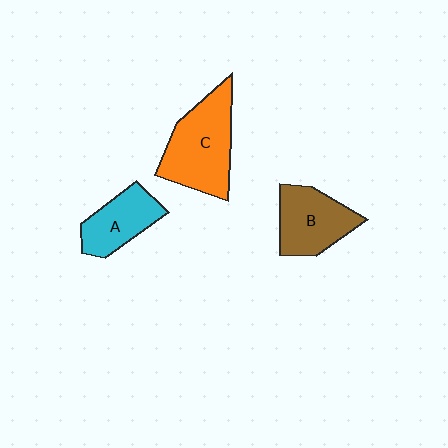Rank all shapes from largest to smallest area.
From largest to smallest: C (orange), B (brown), A (cyan).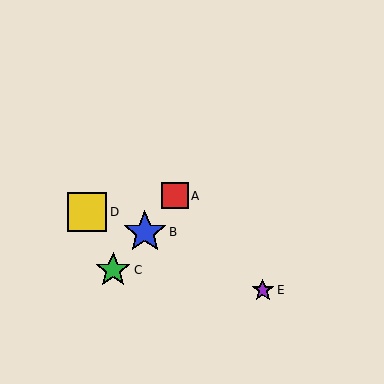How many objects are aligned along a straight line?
3 objects (A, B, C) are aligned along a straight line.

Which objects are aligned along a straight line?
Objects A, B, C are aligned along a straight line.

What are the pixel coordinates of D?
Object D is at (87, 212).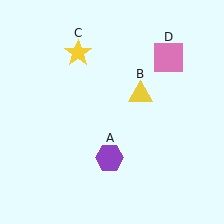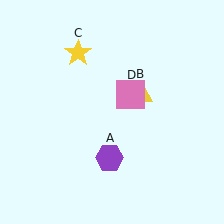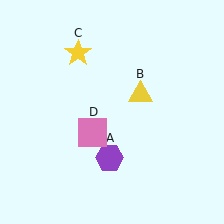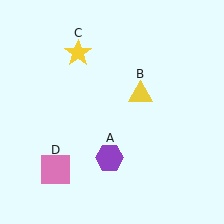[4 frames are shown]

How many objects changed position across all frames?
1 object changed position: pink square (object D).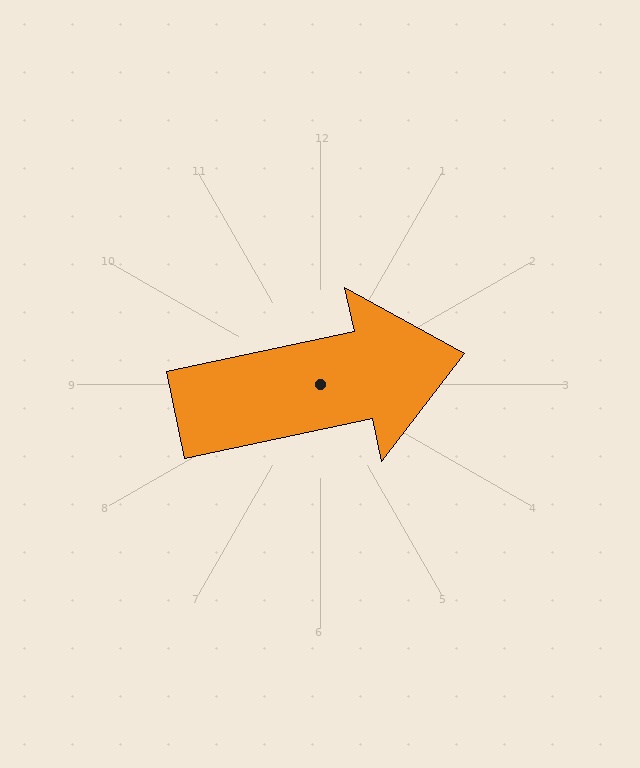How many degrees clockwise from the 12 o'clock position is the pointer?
Approximately 78 degrees.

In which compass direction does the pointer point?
East.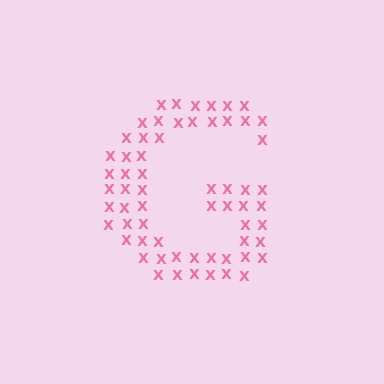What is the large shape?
The large shape is the letter G.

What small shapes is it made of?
It is made of small letter X's.